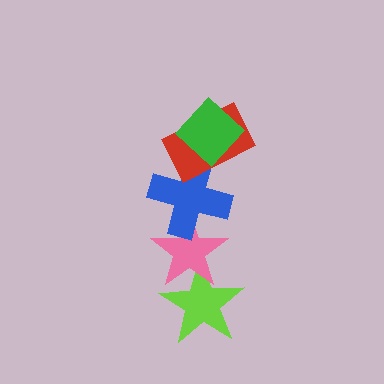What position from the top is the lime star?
The lime star is 5th from the top.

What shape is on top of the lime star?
The pink star is on top of the lime star.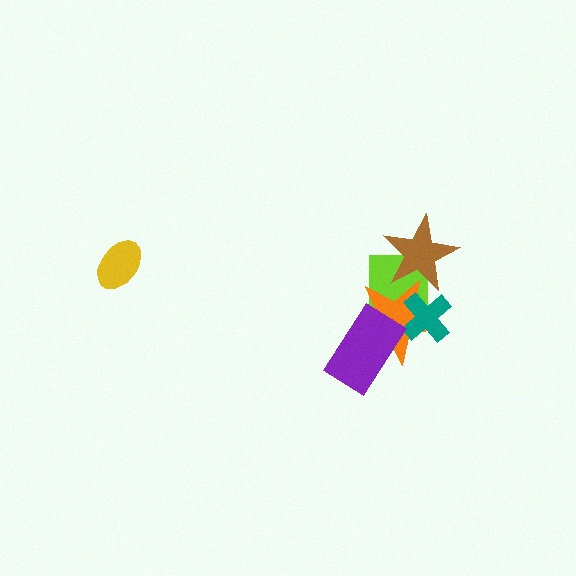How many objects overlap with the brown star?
2 objects overlap with the brown star.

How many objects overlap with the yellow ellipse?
0 objects overlap with the yellow ellipse.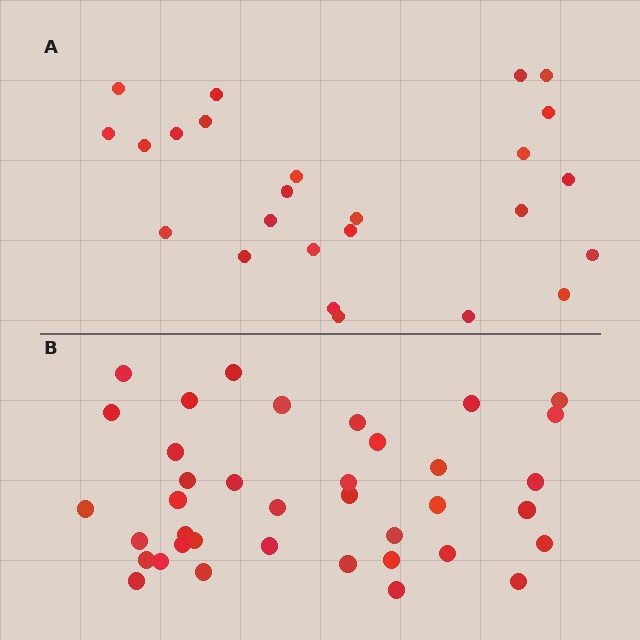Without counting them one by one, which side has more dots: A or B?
Region B (the bottom region) has more dots.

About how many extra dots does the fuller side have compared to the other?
Region B has approximately 15 more dots than region A.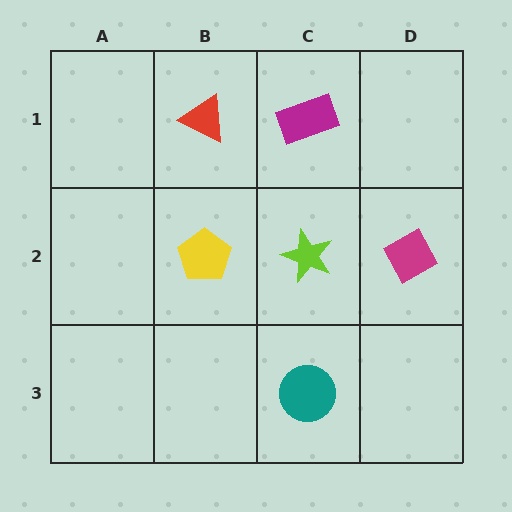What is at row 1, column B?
A red triangle.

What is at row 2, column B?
A yellow pentagon.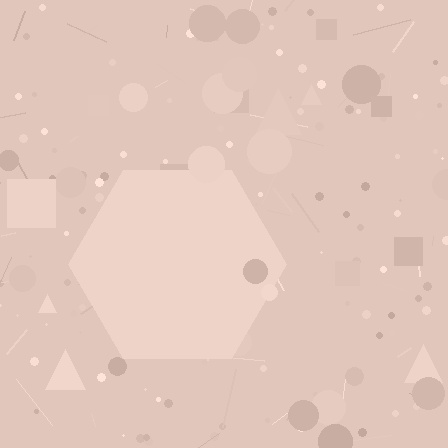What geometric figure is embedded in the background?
A hexagon is embedded in the background.